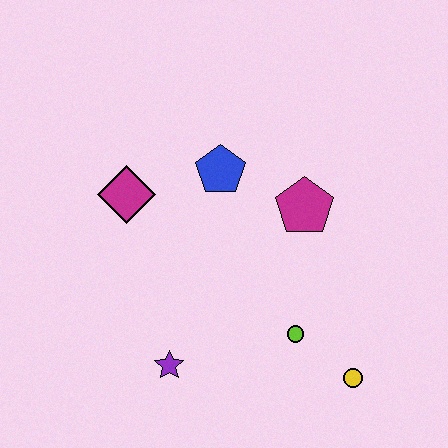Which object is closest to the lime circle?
The yellow circle is closest to the lime circle.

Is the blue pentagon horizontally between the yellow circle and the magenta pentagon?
No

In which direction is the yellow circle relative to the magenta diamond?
The yellow circle is to the right of the magenta diamond.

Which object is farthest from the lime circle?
The magenta diamond is farthest from the lime circle.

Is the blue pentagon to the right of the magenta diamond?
Yes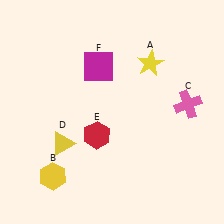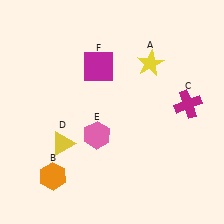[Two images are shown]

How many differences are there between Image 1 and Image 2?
There are 3 differences between the two images.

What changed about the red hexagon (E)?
In Image 1, E is red. In Image 2, it changed to pink.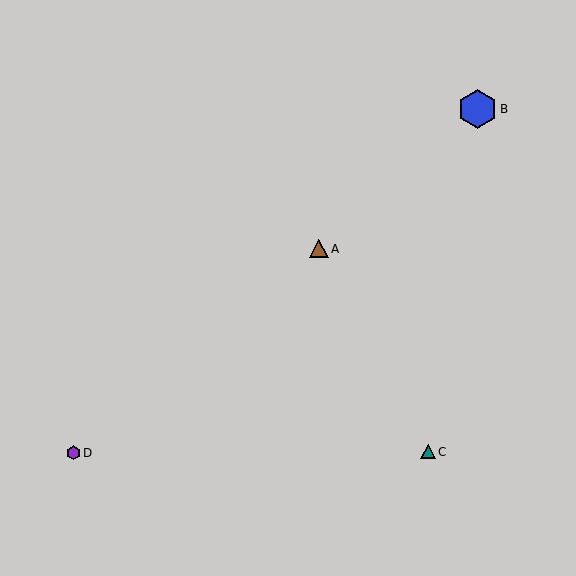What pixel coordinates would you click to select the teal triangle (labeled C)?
Click at (428, 452) to select the teal triangle C.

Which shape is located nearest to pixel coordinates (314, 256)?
The brown triangle (labeled A) at (319, 249) is nearest to that location.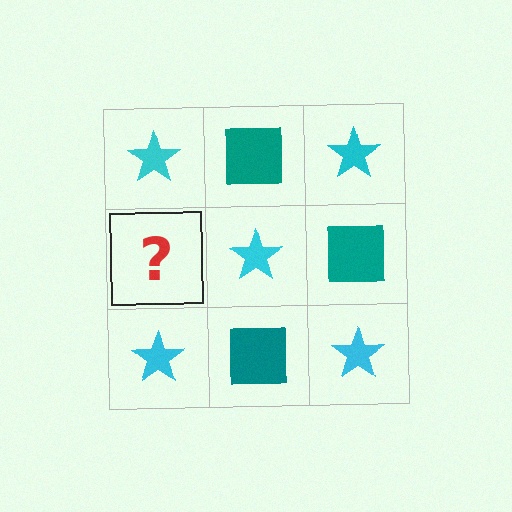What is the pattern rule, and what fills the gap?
The rule is that it alternates cyan star and teal square in a checkerboard pattern. The gap should be filled with a teal square.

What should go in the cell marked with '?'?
The missing cell should contain a teal square.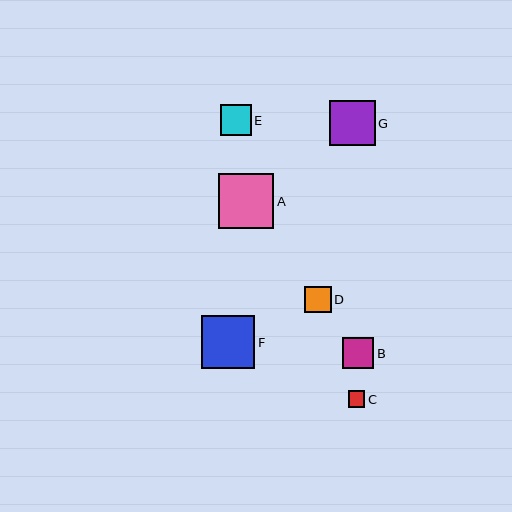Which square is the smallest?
Square C is the smallest with a size of approximately 16 pixels.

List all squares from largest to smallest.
From largest to smallest: A, F, G, B, E, D, C.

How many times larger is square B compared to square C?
Square B is approximately 1.9 times the size of square C.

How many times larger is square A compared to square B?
Square A is approximately 1.8 times the size of square B.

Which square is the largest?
Square A is the largest with a size of approximately 55 pixels.